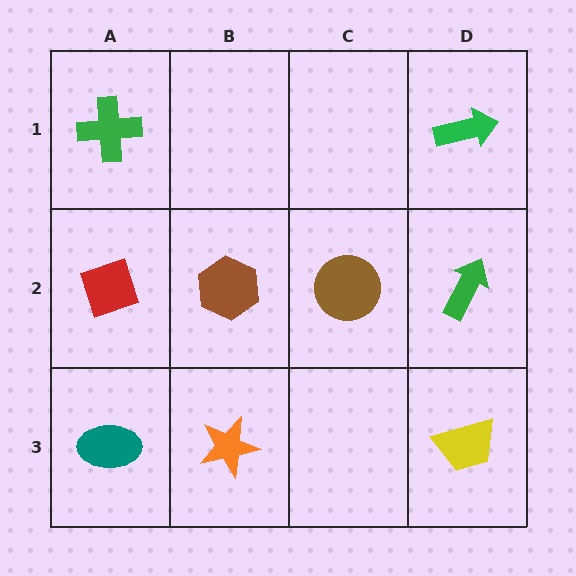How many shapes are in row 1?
2 shapes.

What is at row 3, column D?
A yellow trapezoid.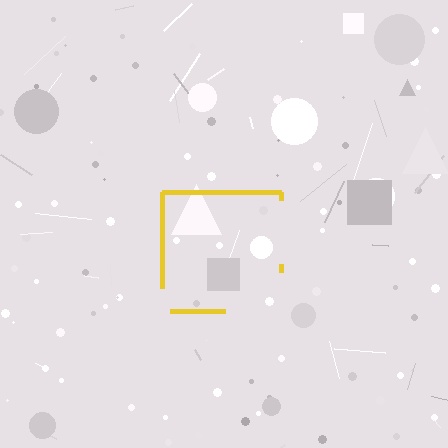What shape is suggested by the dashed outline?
The dashed outline suggests a square.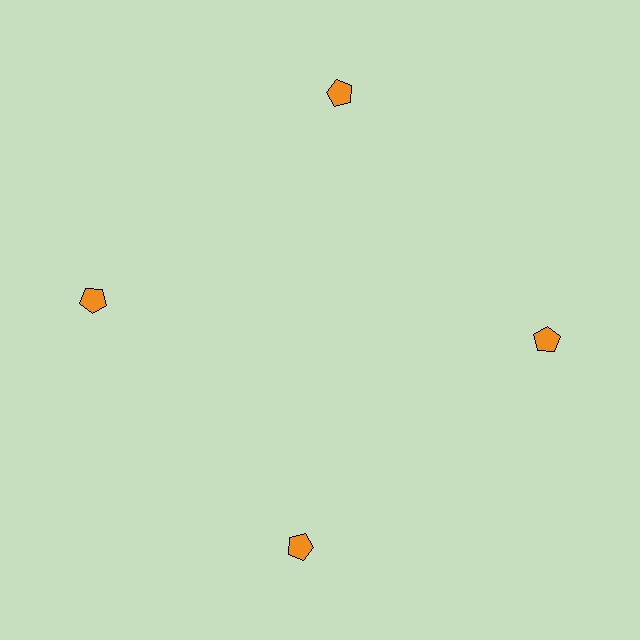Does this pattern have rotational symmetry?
Yes, this pattern has 4-fold rotational symmetry. It looks the same after rotating 90 degrees around the center.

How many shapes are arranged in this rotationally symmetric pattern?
There are 4 shapes, arranged in 4 groups of 1.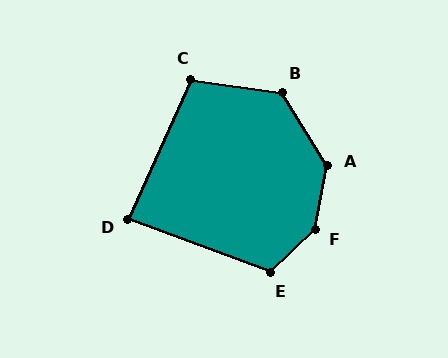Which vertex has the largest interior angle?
F, at approximately 144 degrees.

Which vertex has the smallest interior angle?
D, at approximately 86 degrees.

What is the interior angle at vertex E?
Approximately 116 degrees (obtuse).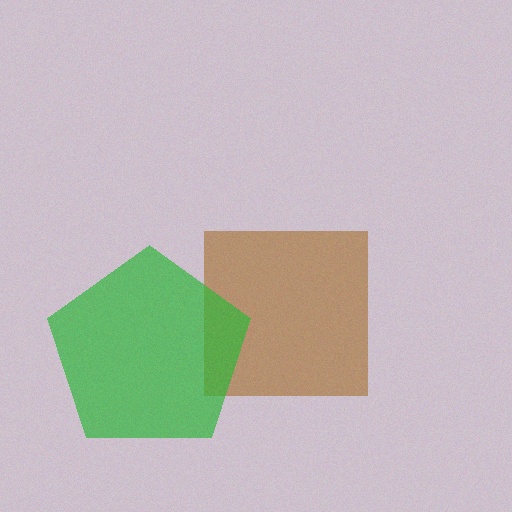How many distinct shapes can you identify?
There are 2 distinct shapes: a brown square, a green pentagon.